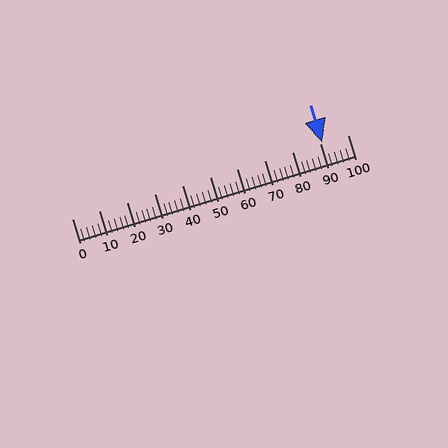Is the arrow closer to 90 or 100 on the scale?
The arrow is closer to 90.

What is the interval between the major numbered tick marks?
The major tick marks are spaced 10 units apart.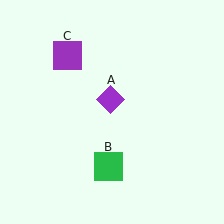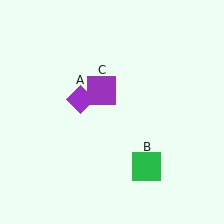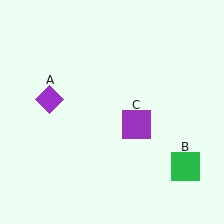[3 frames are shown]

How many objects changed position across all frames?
3 objects changed position: purple diamond (object A), green square (object B), purple square (object C).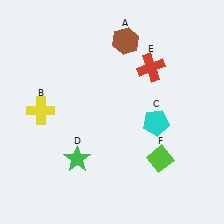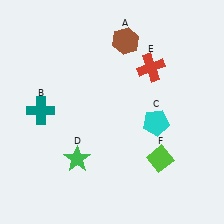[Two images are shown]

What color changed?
The cross (B) changed from yellow in Image 1 to teal in Image 2.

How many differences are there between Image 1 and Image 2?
There is 1 difference between the two images.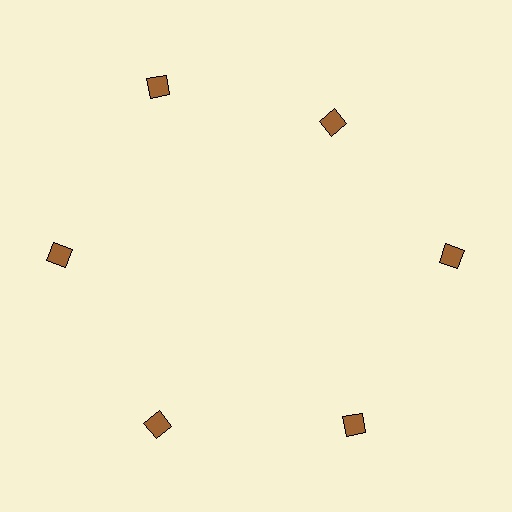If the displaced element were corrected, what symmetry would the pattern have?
It would have 6-fold rotational symmetry — the pattern would map onto itself every 60 degrees.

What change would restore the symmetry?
The symmetry would be restored by moving it outward, back onto the ring so that all 6 diamonds sit at equal angles and equal distance from the center.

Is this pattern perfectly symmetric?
No. The 6 brown diamonds are arranged in a ring, but one element near the 1 o'clock position is pulled inward toward the center, breaking the 6-fold rotational symmetry.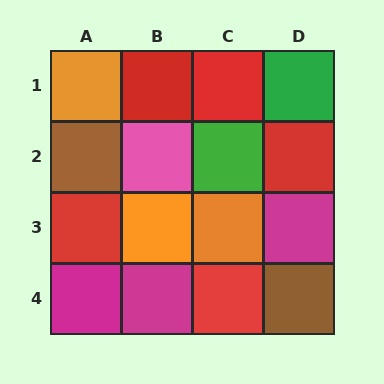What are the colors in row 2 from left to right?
Brown, pink, green, red.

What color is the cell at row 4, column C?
Red.